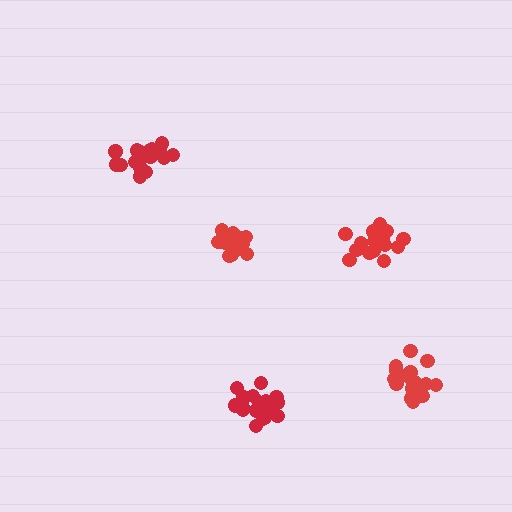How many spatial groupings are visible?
There are 5 spatial groupings.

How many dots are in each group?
Group 1: 19 dots, Group 2: 13 dots, Group 3: 19 dots, Group 4: 18 dots, Group 5: 19 dots (88 total).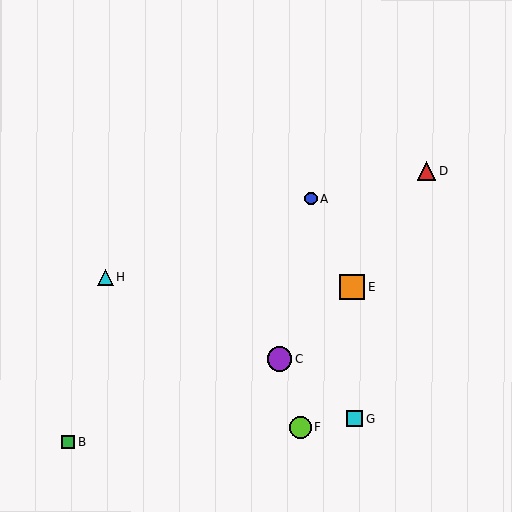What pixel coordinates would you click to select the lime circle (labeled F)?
Click at (301, 428) to select the lime circle F.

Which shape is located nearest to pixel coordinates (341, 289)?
The orange square (labeled E) at (352, 287) is nearest to that location.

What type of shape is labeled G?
Shape G is a cyan square.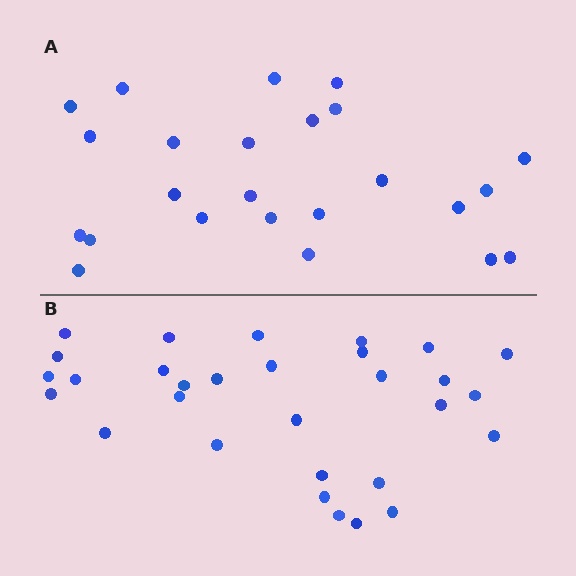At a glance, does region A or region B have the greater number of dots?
Region B (the bottom region) has more dots.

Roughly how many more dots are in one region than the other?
Region B has about 6 more dots than region A.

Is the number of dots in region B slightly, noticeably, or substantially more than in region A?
Region B has noticeably more, but not dramatically so. The ratio is roughly 1.2 to 1.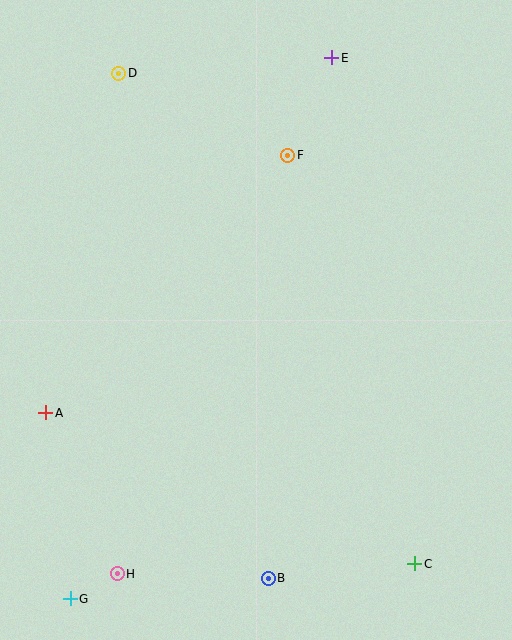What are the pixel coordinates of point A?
Point A is at (46, 413).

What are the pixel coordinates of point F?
Point F is at (288, 155).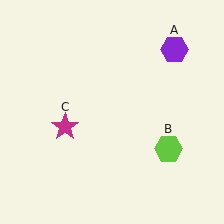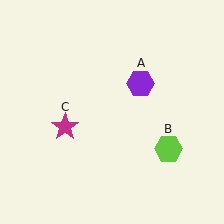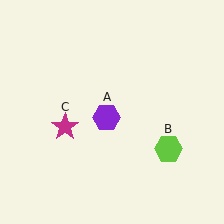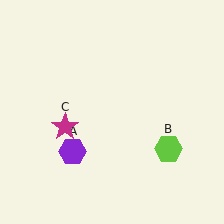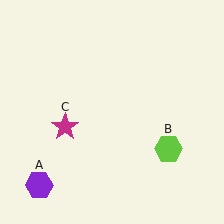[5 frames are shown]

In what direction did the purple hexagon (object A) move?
The purple hexagon (object A) moved down and to the left.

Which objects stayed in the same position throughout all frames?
Lime hexagon (object B) and magenta star (object C) remained stationary.